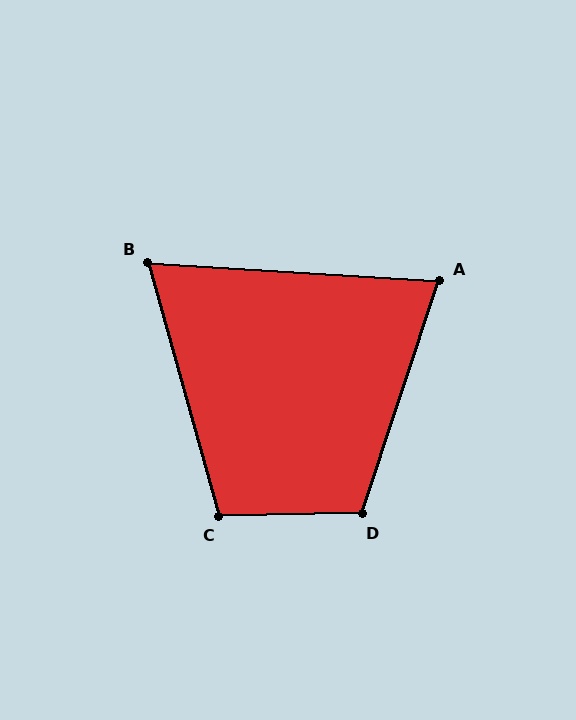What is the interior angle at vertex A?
Approximately 75 degrees (acute).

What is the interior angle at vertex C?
Approximately 105 degrees (obtuse).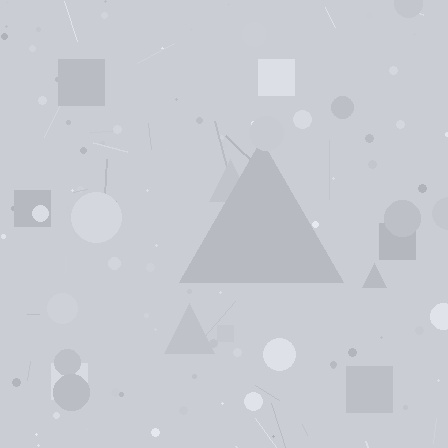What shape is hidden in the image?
A triangle is hidden in the image.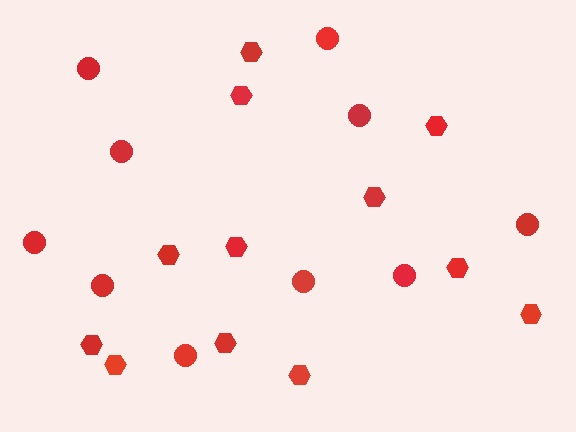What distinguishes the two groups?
There are 2 groups: one group of circles (10) and one group of hexagons (12).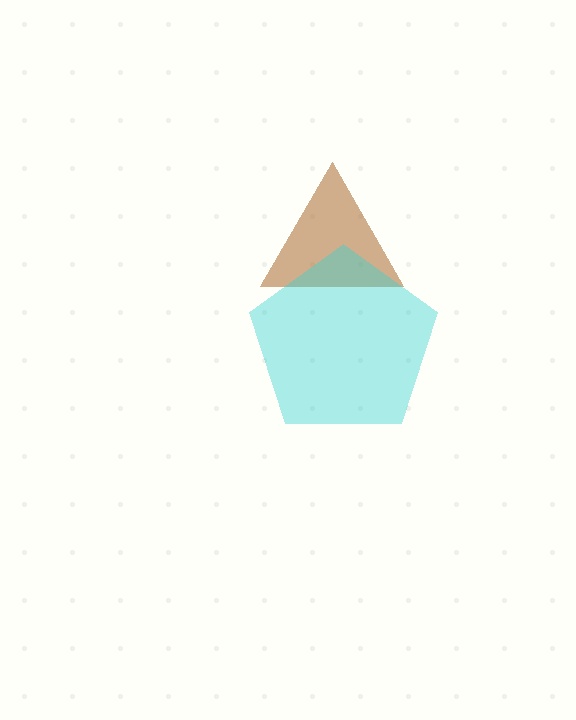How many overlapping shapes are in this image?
There are 2 overlapping shapes in the image.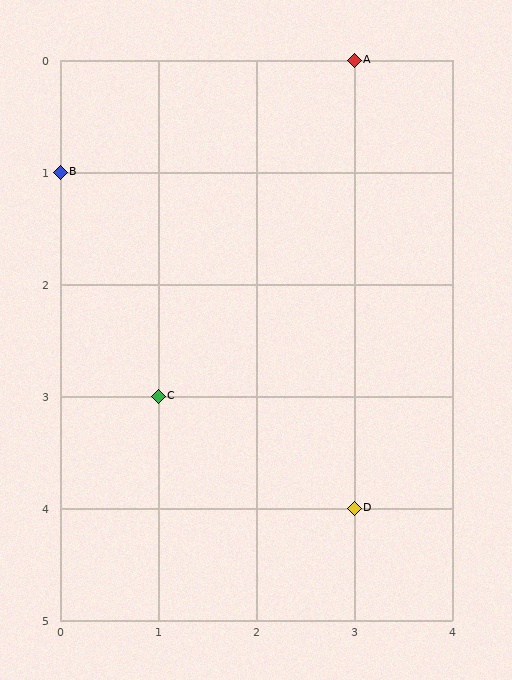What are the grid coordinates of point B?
Point B is at grid coordinates (0, 1).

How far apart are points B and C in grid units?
Points B and C are 1 column and 2 rows apart (about 2.2 grid units diagonally).